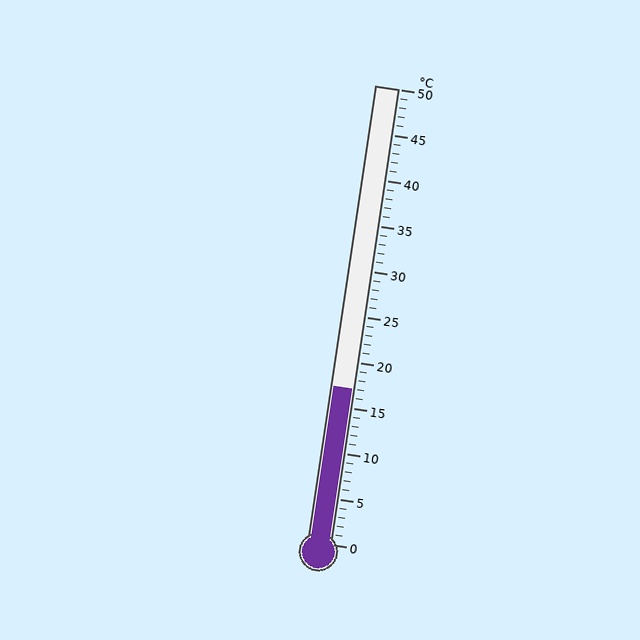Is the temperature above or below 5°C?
The temperature is above 5°C.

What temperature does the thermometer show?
The thermometer shows approximately 17°C.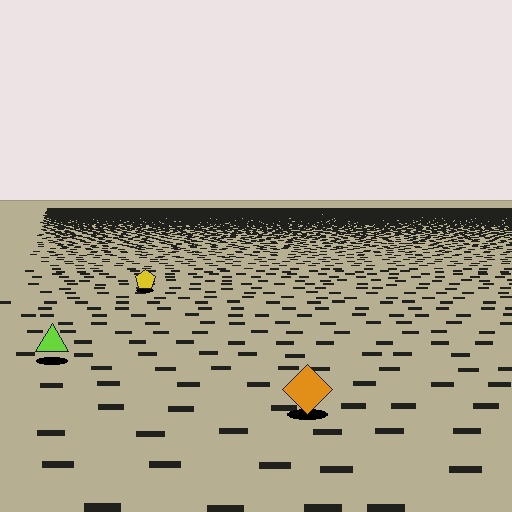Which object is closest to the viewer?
The orange diamond is closest. The texture marks near it are larger and more spread out.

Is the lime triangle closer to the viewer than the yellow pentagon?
Yes. The lime triangle is closer — you can tell from the texture gradient: the ground texture is coarser near it.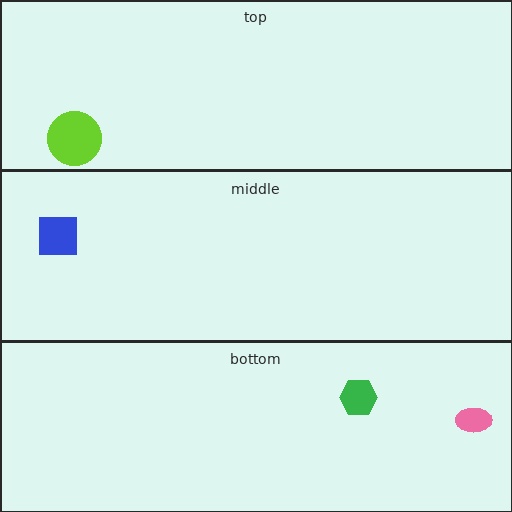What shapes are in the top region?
The lime circle.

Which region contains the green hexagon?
The bottom region.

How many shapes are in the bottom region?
2.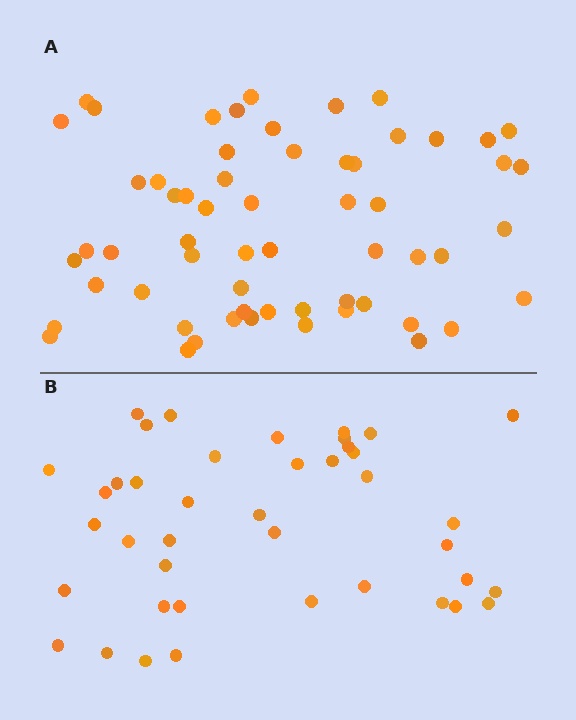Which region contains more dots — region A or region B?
Region A (the top region) has more dots.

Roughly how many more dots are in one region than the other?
Region A has approximately 20 more dots than region B.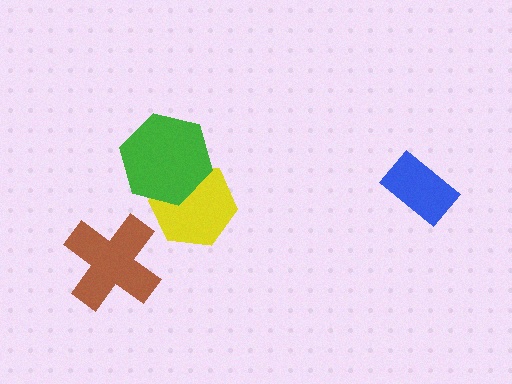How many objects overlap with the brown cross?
0 objects overlap with the brown cross.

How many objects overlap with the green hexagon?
1 object overlaps with the green hexagon.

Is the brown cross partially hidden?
No, no other shape covers it.